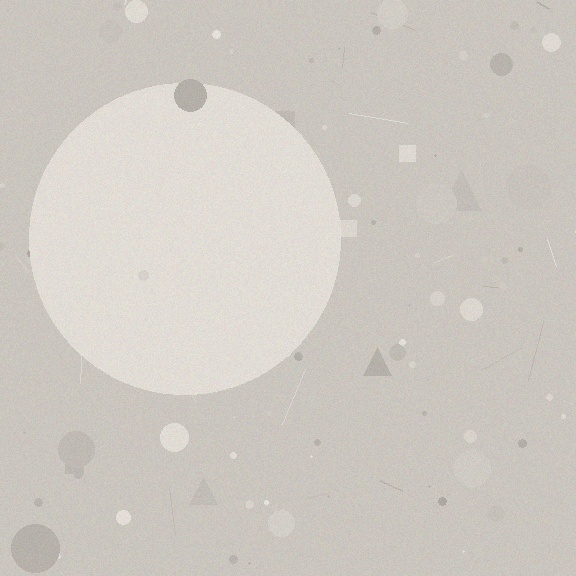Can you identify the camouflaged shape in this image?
The camouflaged shape is a circle.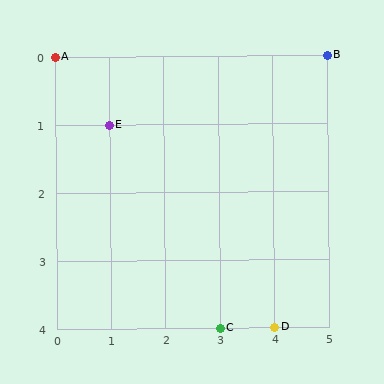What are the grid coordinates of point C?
Point C is at grid coordinates (3, 4).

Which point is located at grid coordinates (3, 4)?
Point C is at (3, 4).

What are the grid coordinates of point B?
Point B is at grid coordinates (5, 0).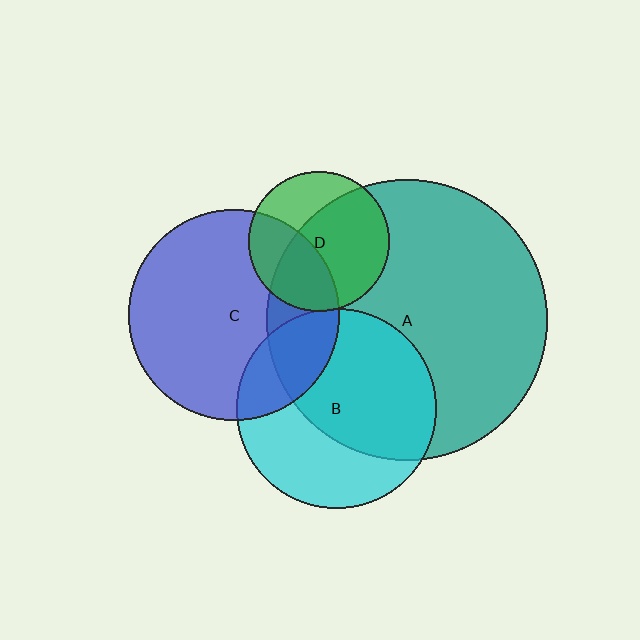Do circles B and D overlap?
Yes.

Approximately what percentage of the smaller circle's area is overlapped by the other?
Approximately 5%.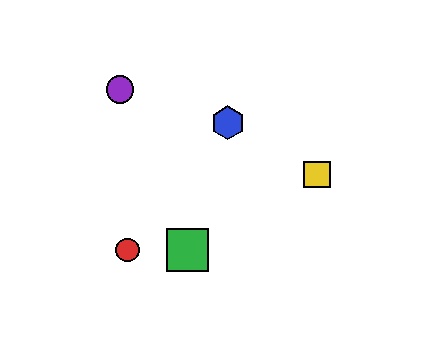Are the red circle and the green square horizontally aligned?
Yes, both are at y≈250.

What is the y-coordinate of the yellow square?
The yellow square is at y≈174.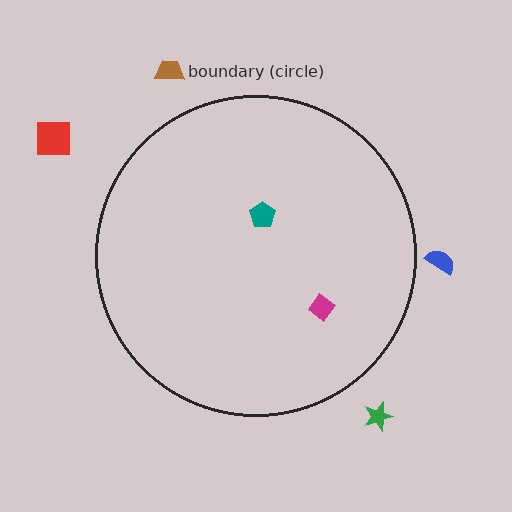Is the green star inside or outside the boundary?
Outside.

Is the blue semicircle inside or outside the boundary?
Outside.